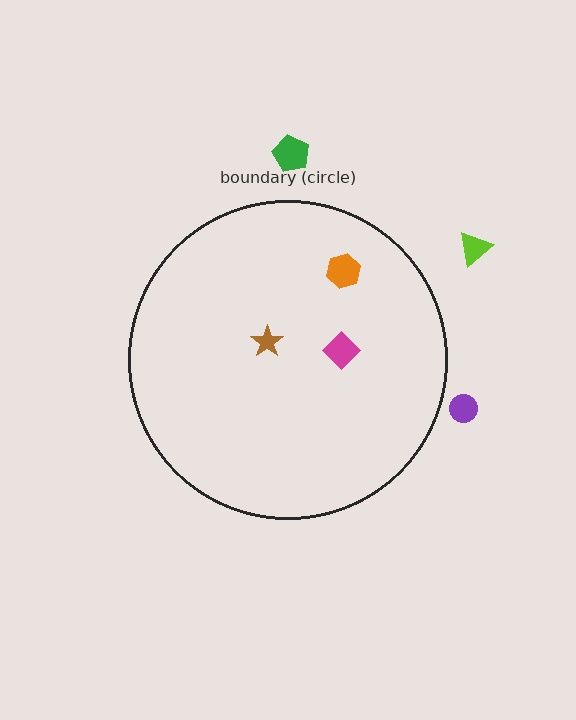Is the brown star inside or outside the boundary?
Inside.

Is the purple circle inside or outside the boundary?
Outside.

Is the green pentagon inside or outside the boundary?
Outside.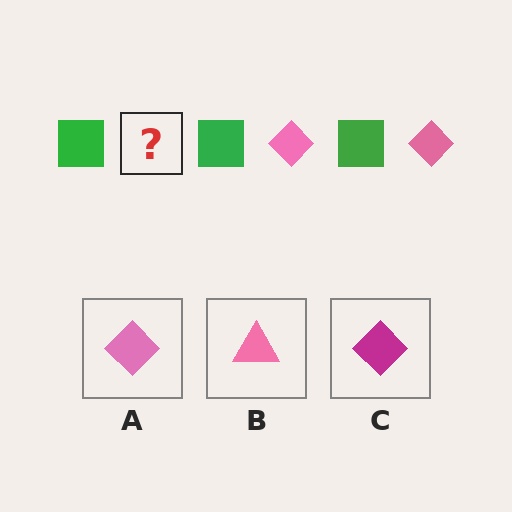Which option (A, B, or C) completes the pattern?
A.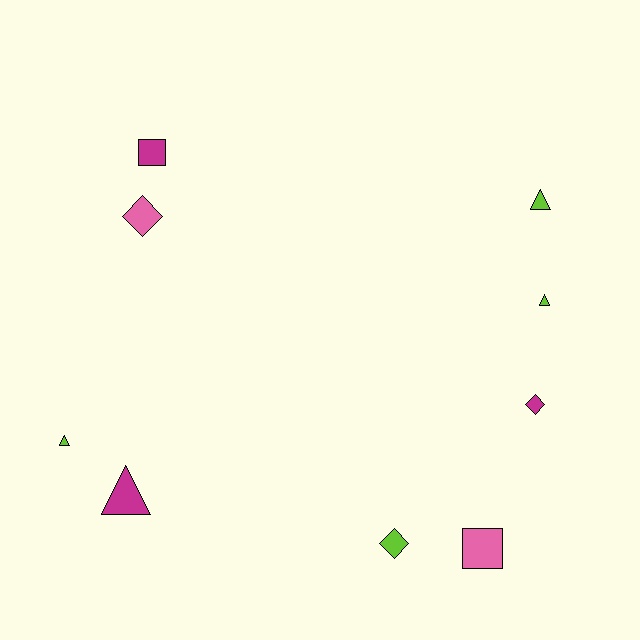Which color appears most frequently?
Lime, with 4 objects.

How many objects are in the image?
There are 9 objects.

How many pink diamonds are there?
There is 1 pink diamond.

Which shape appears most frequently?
Triangle, with 4 objects.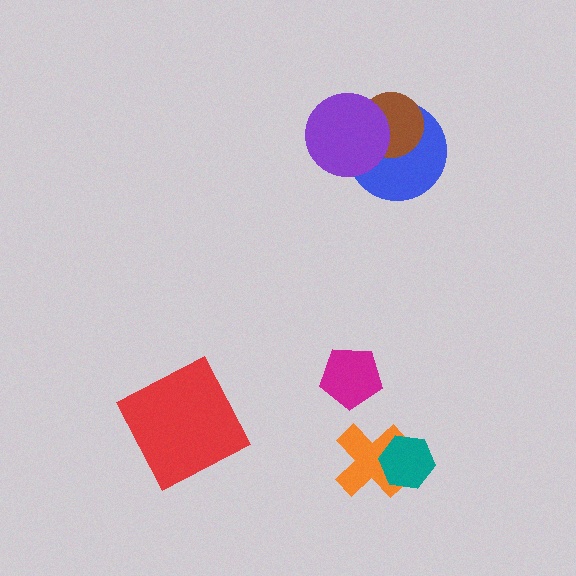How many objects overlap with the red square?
0 objects overlap with the red square.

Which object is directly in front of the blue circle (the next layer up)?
The brown circle is directly in front of the blue circle.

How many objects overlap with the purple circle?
2 objects overlap with the purple circle.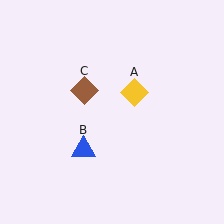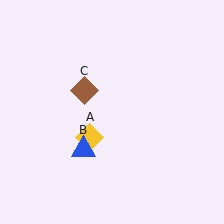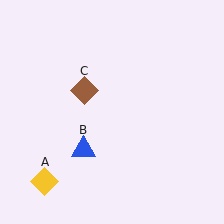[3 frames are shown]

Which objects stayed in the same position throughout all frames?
Blue triangle (object B) and brown diamond (object C) remained stationary.